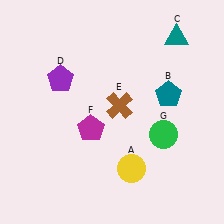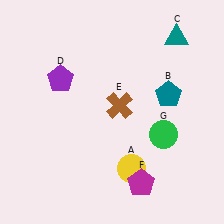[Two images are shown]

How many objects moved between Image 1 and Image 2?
1 object moved between the two images.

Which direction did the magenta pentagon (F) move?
The magenta pentagon (F) moved down.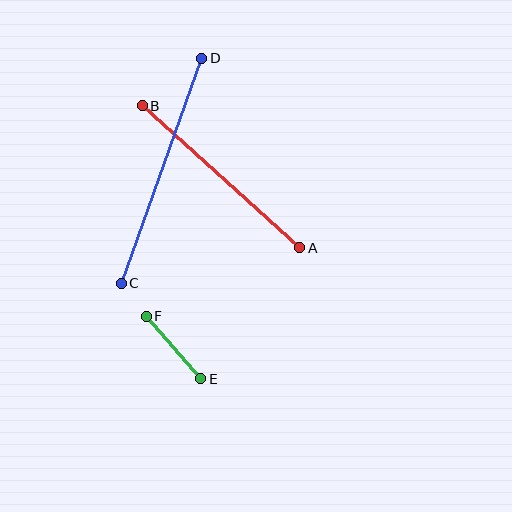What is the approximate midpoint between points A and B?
The midpoint is at approximately (221, 177) pixels.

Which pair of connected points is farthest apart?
Points C and D are farthest apart.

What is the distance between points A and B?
The distance is approximately 212 pixels.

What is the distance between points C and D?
The distance is approximately 239 pixels.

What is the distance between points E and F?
The distance is approximately 83 pixels.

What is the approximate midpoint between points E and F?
The midpoint is at approximately (174, 348) pixels.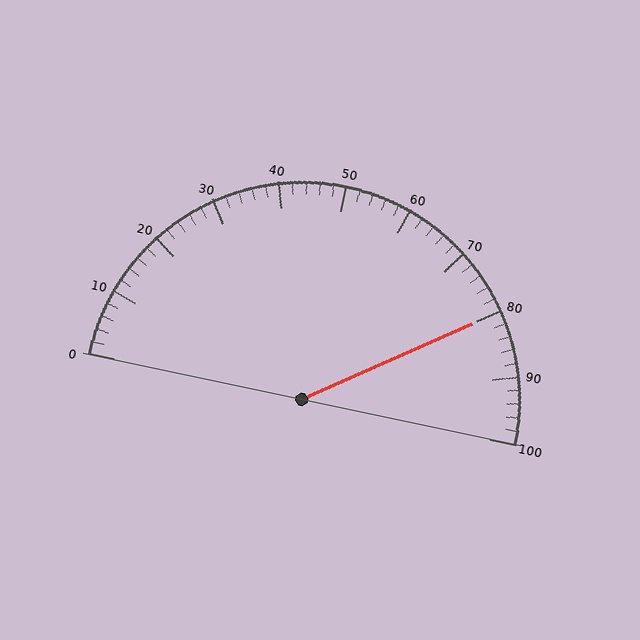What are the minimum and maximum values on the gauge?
The gauge ranges from 0 to 100.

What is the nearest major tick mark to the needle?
The nearest major tick mark is 80.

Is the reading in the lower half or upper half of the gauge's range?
The reading is in the upper half of the range (0 to 100).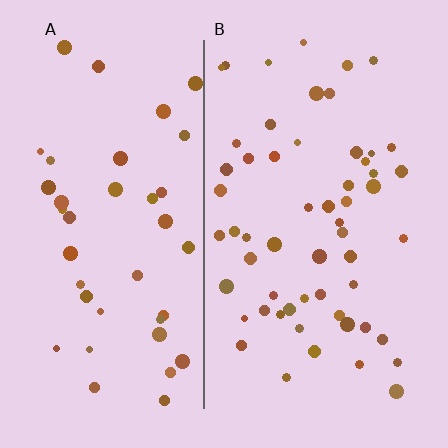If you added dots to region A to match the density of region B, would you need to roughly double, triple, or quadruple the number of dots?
Approximately double.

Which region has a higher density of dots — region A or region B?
B (the right).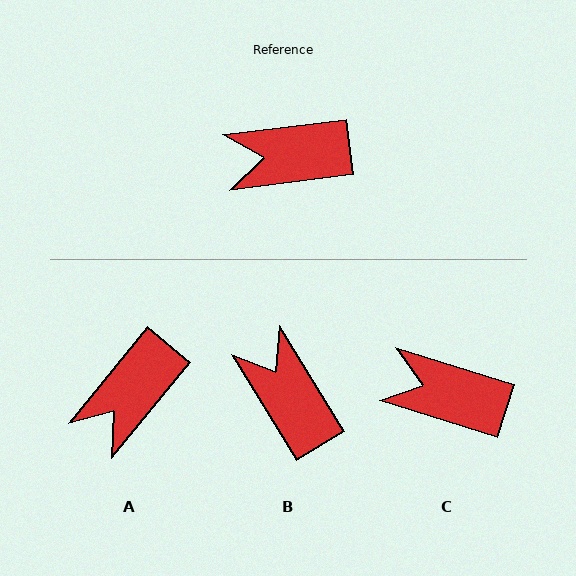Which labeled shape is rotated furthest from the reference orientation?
B, about 66 degrees away.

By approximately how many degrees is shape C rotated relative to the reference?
Approximately 25 degrees clockwise.